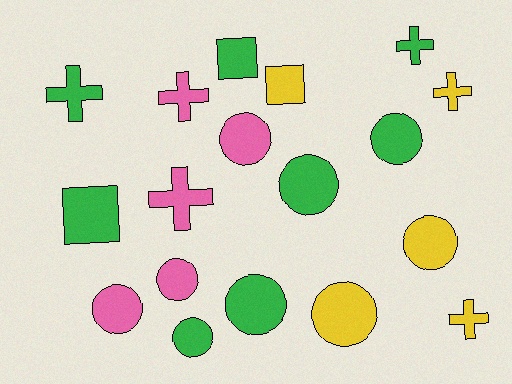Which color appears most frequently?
Green, with 8 objects.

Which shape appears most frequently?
Circle, with 9 objects.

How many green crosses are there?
There are 2 green crosses.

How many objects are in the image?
There are 18 objects.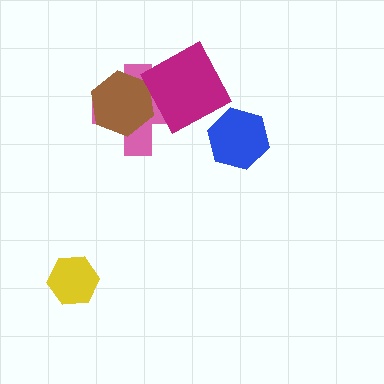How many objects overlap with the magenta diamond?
2 objects overlap with the magenta diamond.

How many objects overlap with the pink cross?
2 objects overlap with the pink cross.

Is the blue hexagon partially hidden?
No, no other shape covers it.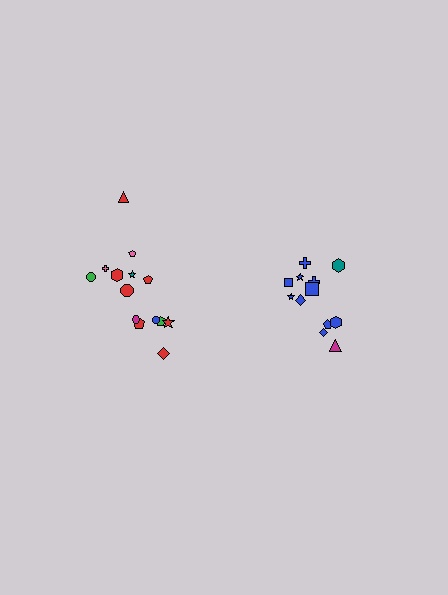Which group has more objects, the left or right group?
The left group.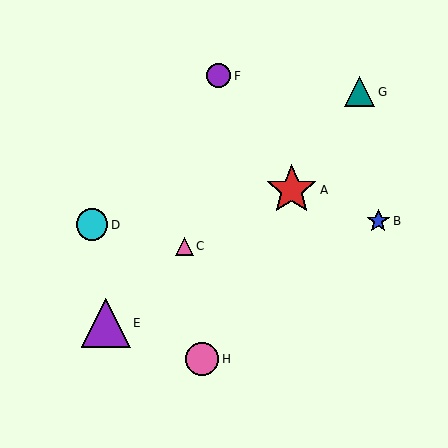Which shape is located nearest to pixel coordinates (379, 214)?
The blue star (labeled B) at (378, 221) is nearest to that location.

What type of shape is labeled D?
Shape D is a cyan circle.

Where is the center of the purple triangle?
The center of the purple triangle is at (106, 323).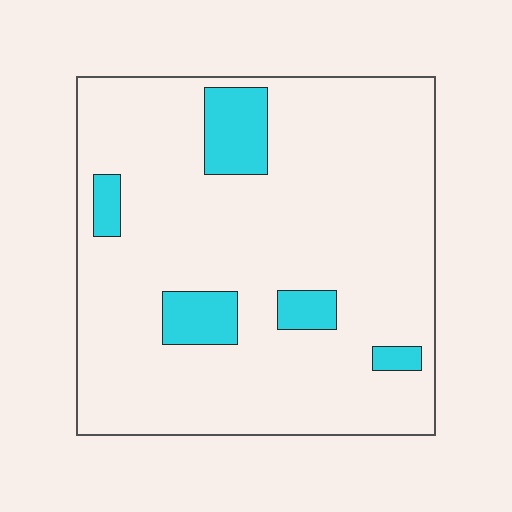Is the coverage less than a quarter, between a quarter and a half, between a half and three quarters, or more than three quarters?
Less than a quarter.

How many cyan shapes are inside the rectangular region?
5.